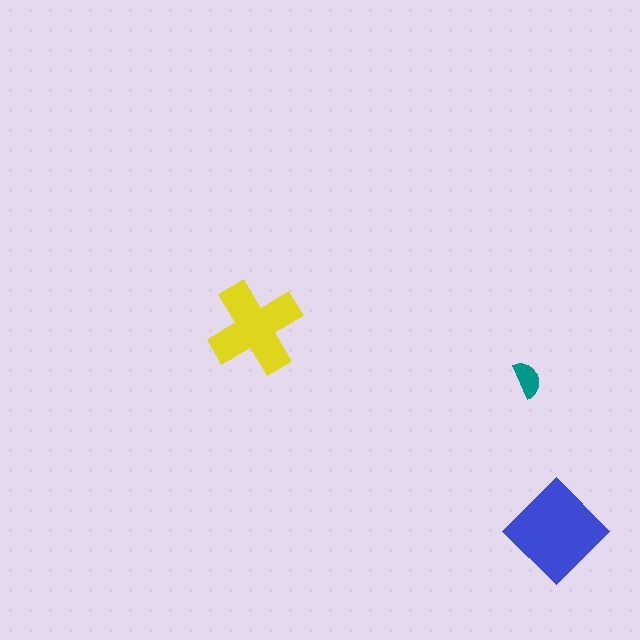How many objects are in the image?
There are 3 objects in the image.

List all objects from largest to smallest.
The blue diamond, the yellow cross, the teal semicircle.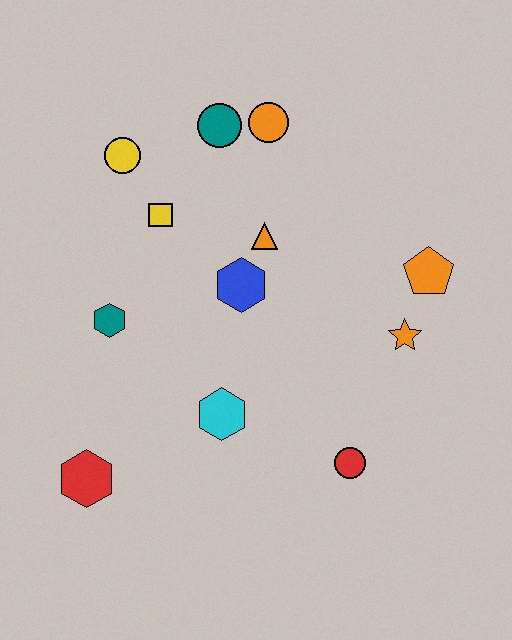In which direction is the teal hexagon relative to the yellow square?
The teal hexagon is below the yellow square.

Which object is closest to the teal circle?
The orange circle is closest to the teal circle.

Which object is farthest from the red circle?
The yellow circle is farthest from the red circle.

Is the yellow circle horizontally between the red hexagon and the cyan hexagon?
Yes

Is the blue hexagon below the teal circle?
Yes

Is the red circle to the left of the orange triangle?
No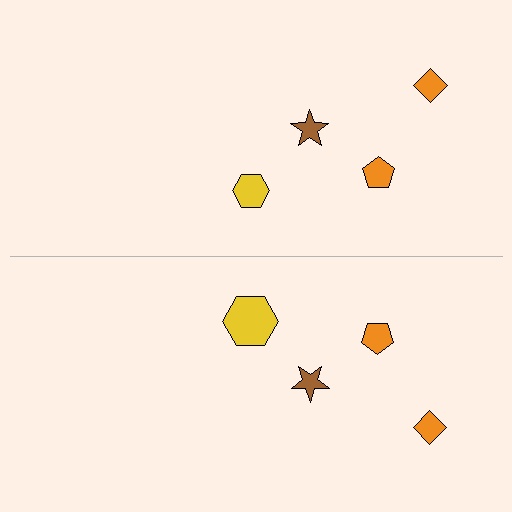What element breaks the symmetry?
The yellow hexagon on the bottom side has a different size than its mirror counterpart.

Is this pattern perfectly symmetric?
No, the pattern is not perfectly symmetric. The yellow hexagon on the bottom side has a different size than its mirror counterpart.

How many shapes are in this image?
There are 8 shapes in this image.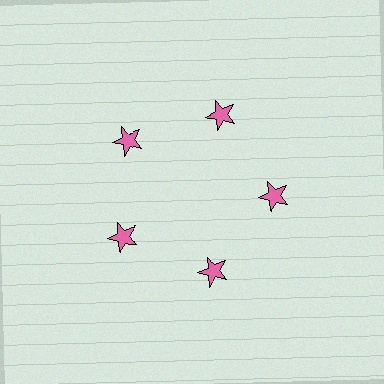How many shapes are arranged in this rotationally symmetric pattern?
There are 5 shapes, arranged in 5 groups of 1.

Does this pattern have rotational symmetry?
Yes, this pattern has 5-fold rotational symmetry. It looks the same after rotating 72 degrees around the center.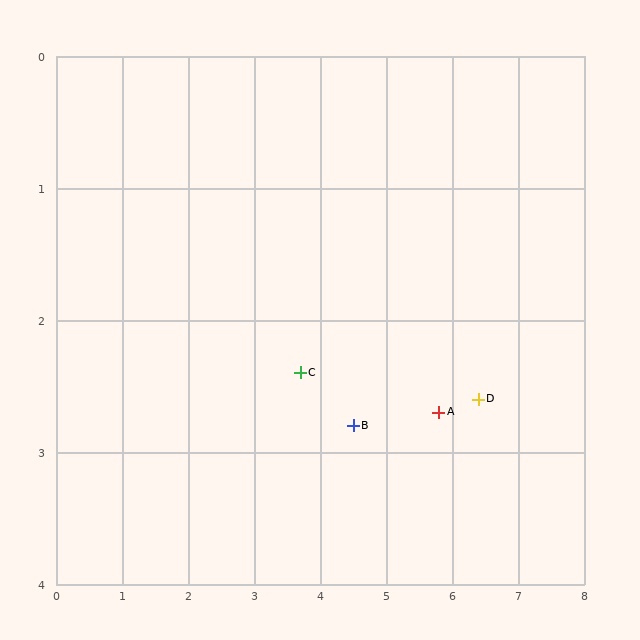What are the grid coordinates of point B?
Point B is at approximately (4.5, 2.8).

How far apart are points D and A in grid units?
Points D and A are about 0.6 grid units apart.